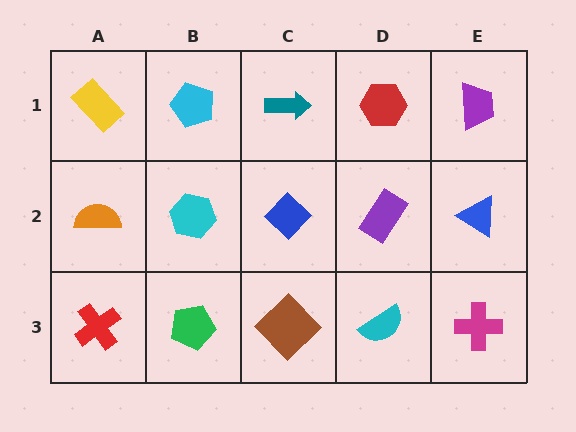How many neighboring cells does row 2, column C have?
4.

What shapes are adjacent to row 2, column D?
A red hexagon (row 1, column D), a cyan semicircle (row 3, column D), a blue diamond (row 2, column C), a blue triangle (row 2, column E).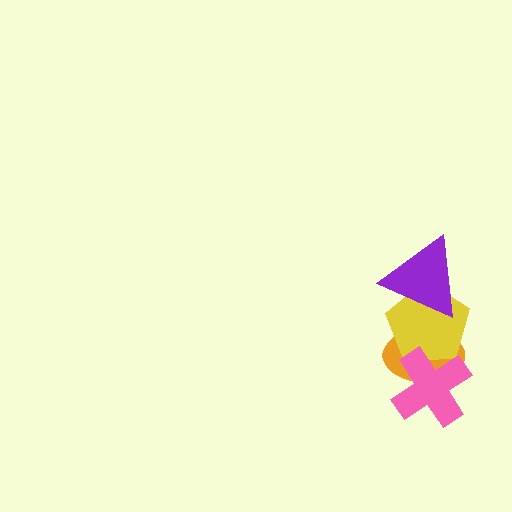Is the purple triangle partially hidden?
No, no other shape covers it.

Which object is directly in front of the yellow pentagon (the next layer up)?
The pink cross is directly in front of the yellow pentagon.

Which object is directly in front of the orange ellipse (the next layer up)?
The yellow pentagon is directly in front of the orange ellipse.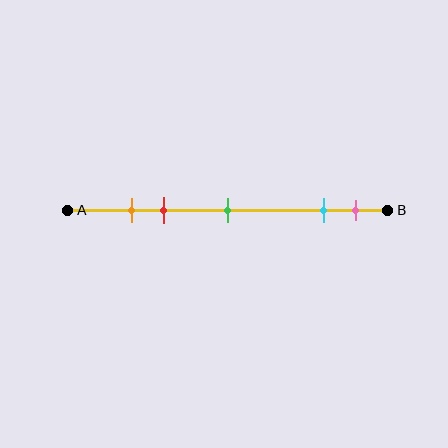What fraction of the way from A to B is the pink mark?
The pink mark is approximately 90% (0.9) of the way from A to B.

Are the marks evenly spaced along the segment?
No, the marks are not evenly spaced.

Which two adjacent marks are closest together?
The orange and red marks are the closest adjacent pair.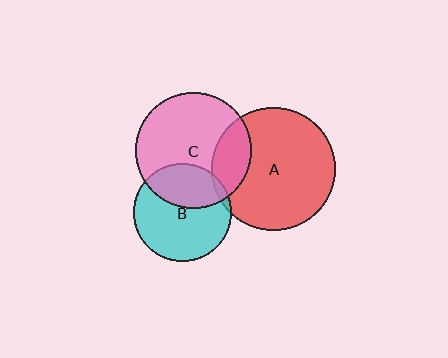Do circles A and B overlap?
Yes.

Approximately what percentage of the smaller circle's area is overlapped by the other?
Approximately 5%.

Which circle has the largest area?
Circle A (red).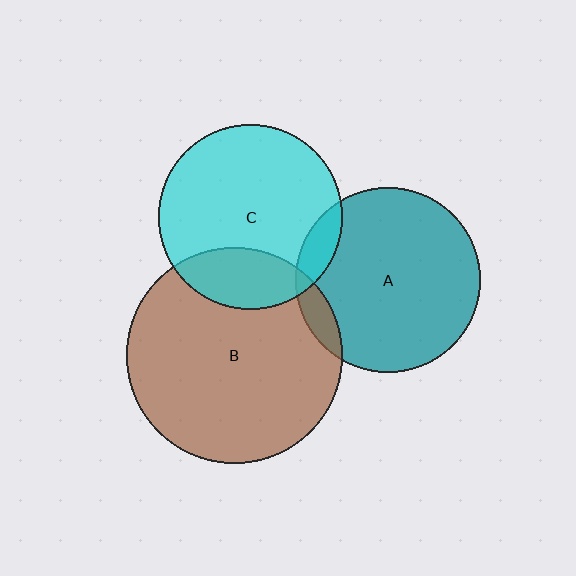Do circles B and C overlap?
Yes.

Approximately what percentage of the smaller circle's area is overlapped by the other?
Approximately 25%.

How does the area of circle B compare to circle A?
Approximately 1.4 times.